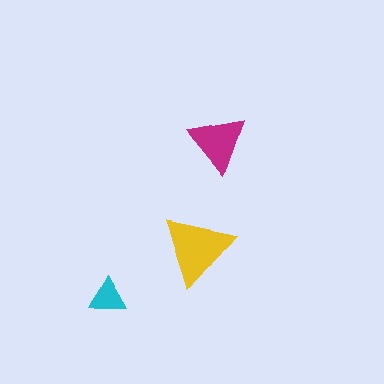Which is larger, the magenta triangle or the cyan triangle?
The magenta one.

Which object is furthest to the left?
The cyan triangle is leftmost.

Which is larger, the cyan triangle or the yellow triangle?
The yellow one.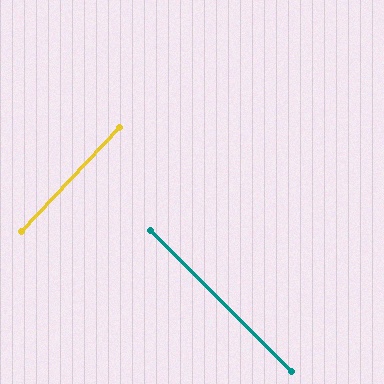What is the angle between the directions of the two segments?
Approximately 88 degrees.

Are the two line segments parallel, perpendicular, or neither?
Perpendicular — they meet at approximately 88°.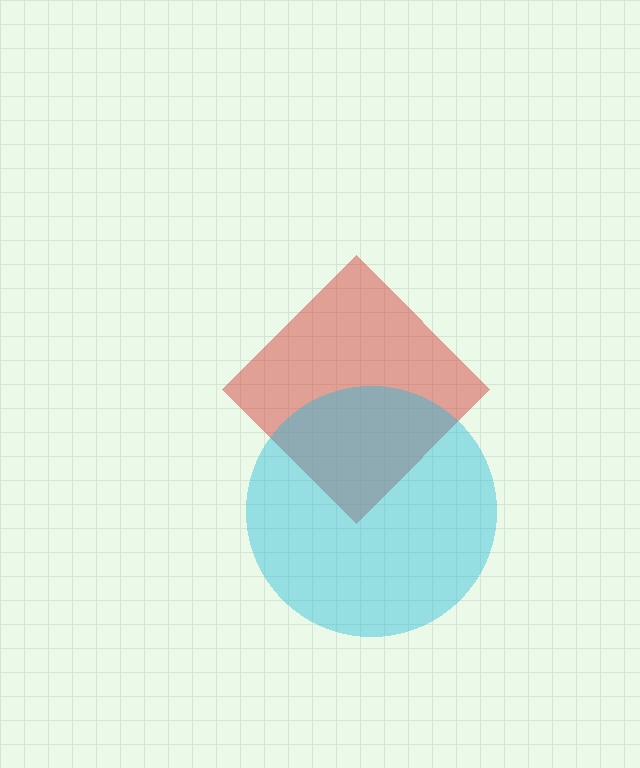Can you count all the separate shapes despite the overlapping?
Yes, there are 2 separate shapes.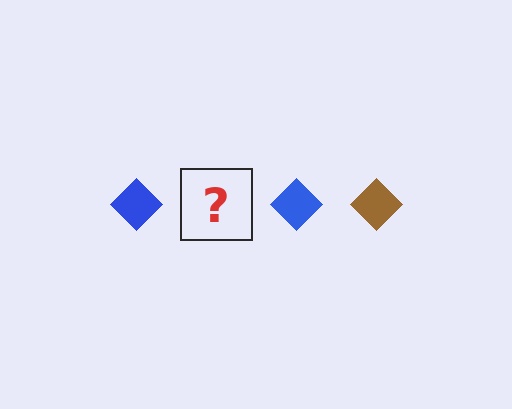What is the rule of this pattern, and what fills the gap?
The rule is that the pattern cycles through blue, brown diamonds. The gap should be filled with a brown diamond.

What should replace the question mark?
The question mark should be replaced with a brown diamond.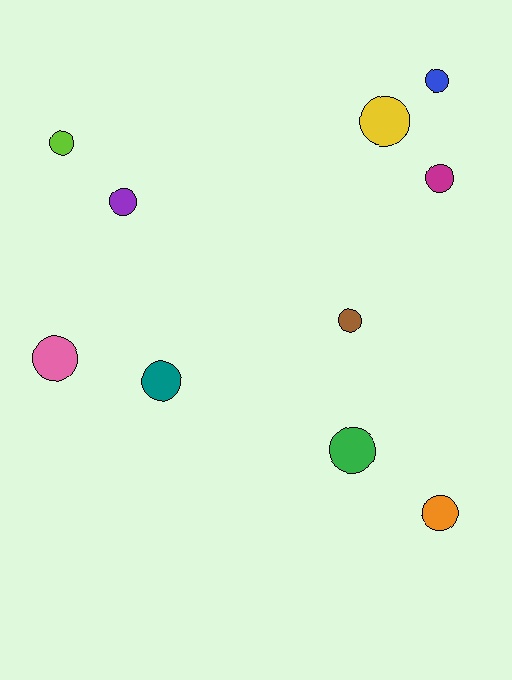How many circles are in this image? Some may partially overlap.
There are 10 circles.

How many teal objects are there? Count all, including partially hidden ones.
There is 1 teal object.